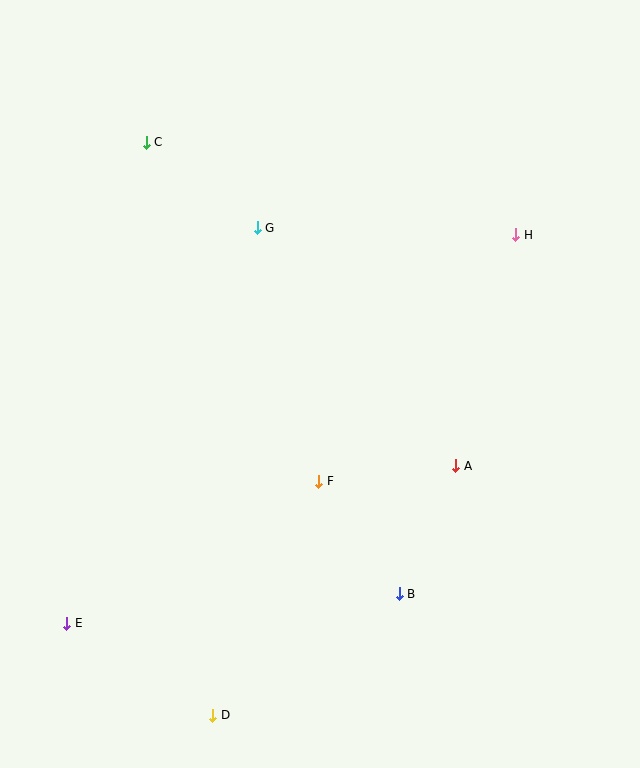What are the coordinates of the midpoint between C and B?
The midpoint between C and B is at (273, 368).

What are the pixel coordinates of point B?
Point B is at (399, 594).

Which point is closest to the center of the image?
Point F at (319, 481) is closest to the center.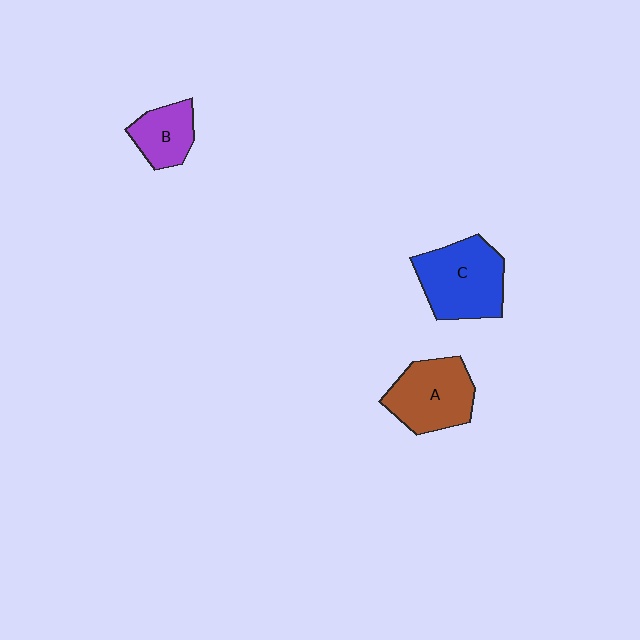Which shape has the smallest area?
Shape B (purple).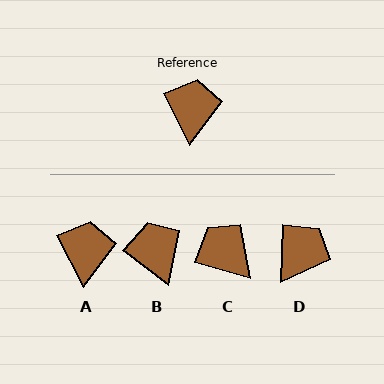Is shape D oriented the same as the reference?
No, it is off by about 29 degrees.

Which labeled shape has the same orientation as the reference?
A.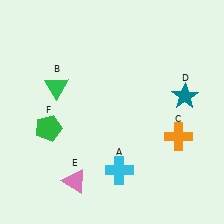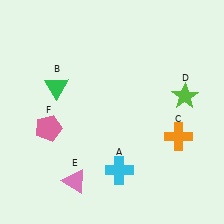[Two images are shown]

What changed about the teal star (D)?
In Image 1, D is teal. In Image 2, it changed to lime.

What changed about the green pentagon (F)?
In Image 1, F is green. In Image 2, it changed to pink.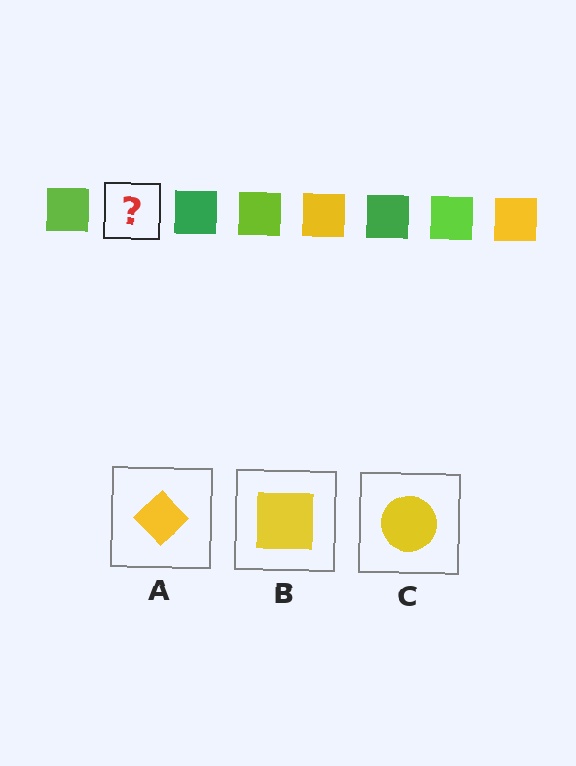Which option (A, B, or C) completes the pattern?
B.